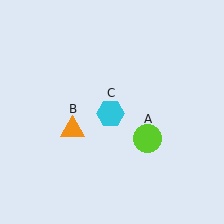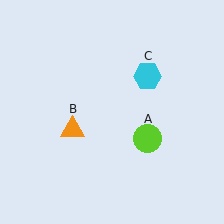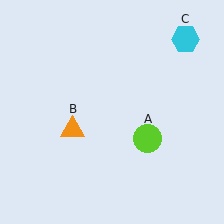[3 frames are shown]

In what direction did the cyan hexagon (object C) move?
The cyan hexagon (object C) moved up and to the right.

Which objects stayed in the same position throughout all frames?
Lime circle (object A) and orange triangle (object B) remained stationary.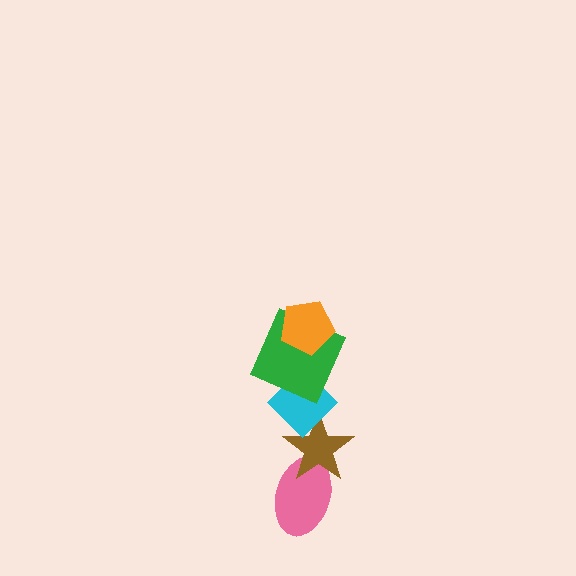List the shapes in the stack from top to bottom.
From top to bottom: the orange pentagon, the green square, the cyan diamond, the brown star, the pink ellipse.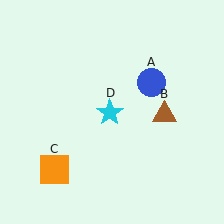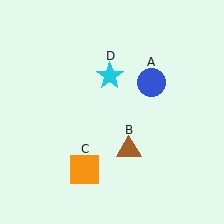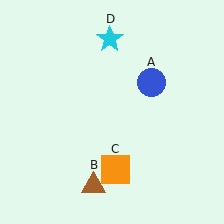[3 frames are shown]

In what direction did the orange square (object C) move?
The orange square (object C) moved right.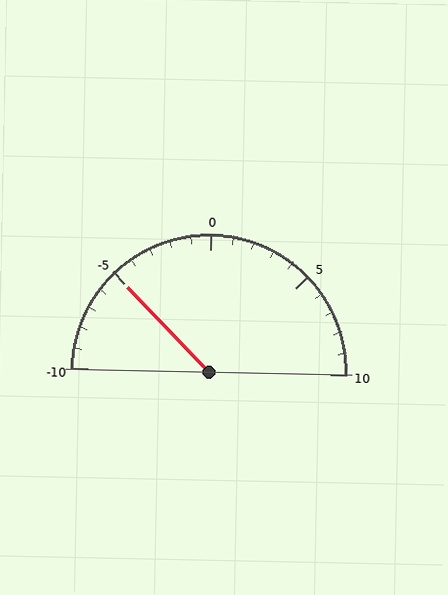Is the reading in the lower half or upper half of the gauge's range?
The reading is in the lower half of the range (-10 to 10).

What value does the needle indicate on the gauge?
The needle indicates approximately -5.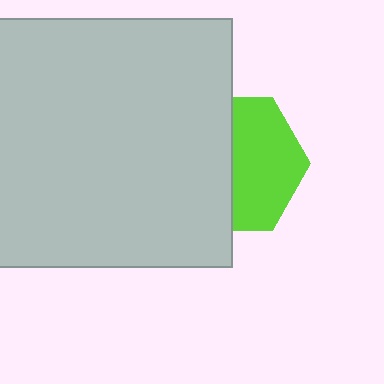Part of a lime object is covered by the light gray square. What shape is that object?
It is a hexagon.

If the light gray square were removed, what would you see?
You would see the complete lime hexagon.